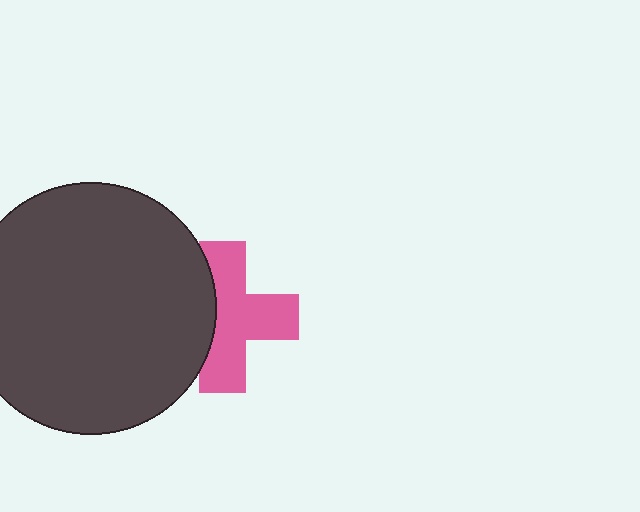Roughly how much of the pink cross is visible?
Most of it is visible (roughly 66%).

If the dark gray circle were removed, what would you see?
You would see the complete pink cross.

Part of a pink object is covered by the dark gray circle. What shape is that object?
It is a cross.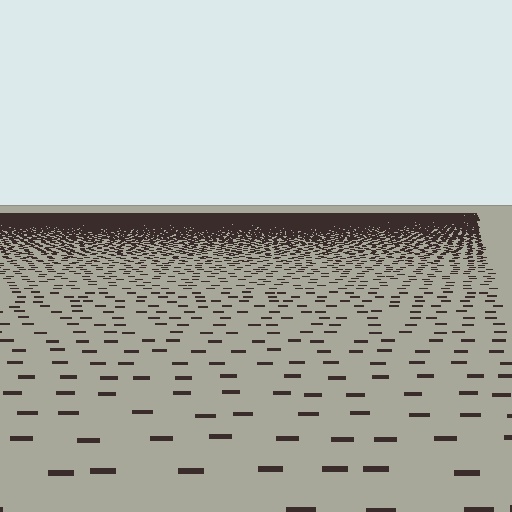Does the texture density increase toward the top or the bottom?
Density increases toward the top.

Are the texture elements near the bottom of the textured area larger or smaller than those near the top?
Larger. Near the bottom, elements are closer to the viewer and appear at a bigger on-screen size.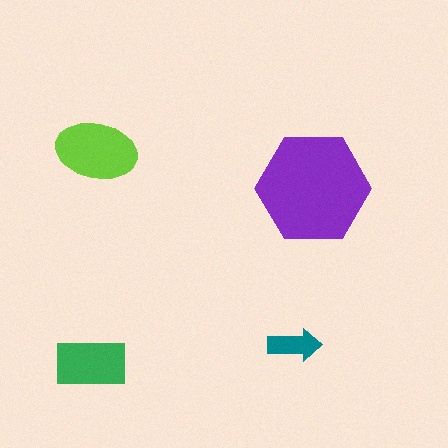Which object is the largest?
The purple hexagon.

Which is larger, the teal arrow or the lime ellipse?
The lime ellipse.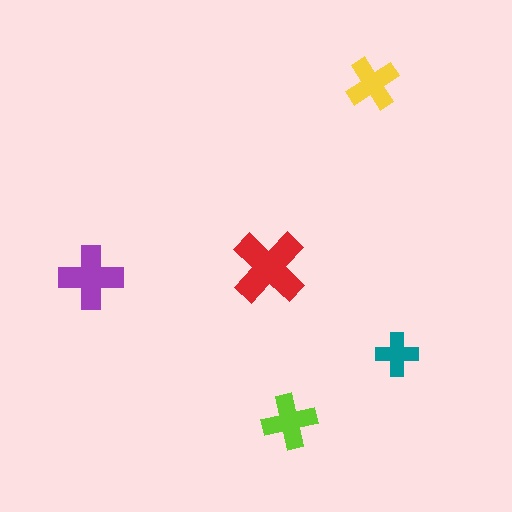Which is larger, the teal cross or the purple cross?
The purple one.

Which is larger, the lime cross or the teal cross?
The lime one.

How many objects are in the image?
There are 5 objects in the image.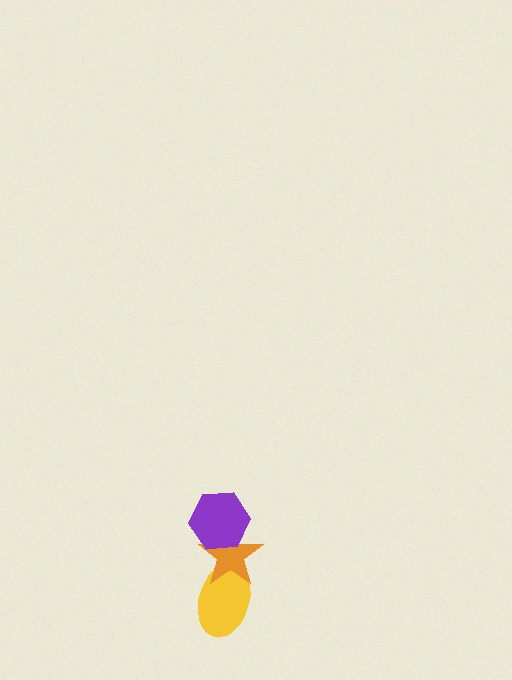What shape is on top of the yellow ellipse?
The orange star is on top of the yellow ellipse.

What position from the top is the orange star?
The orange star is 2nd from the top.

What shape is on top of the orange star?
The purple hexagon is on top of the orange star.